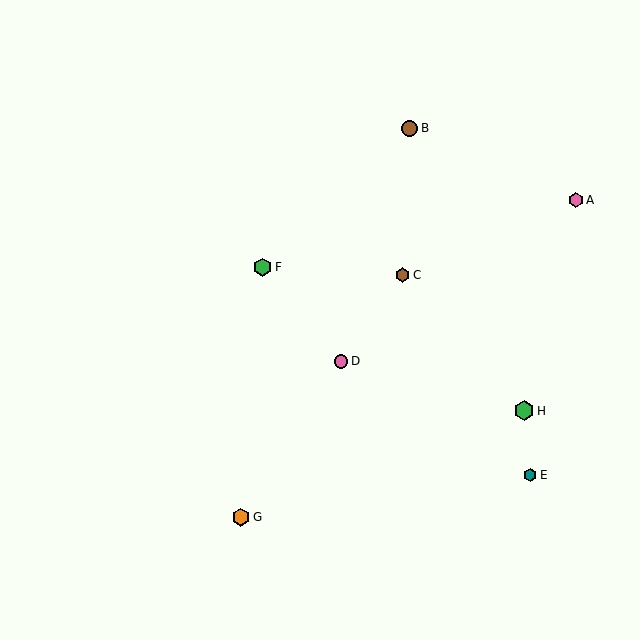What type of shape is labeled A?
Shape A is a pink hexagon.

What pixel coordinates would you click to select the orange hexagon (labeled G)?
Click at (241, 517) to select the orange hexagon G.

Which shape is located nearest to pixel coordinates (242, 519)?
The orange hexagon (labeled G) at (241, 517) is nearest to that location.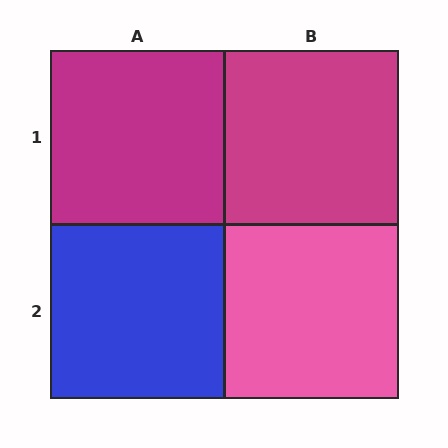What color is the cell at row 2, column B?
Pink.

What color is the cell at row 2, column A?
Blue.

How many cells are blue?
1 cell is blue.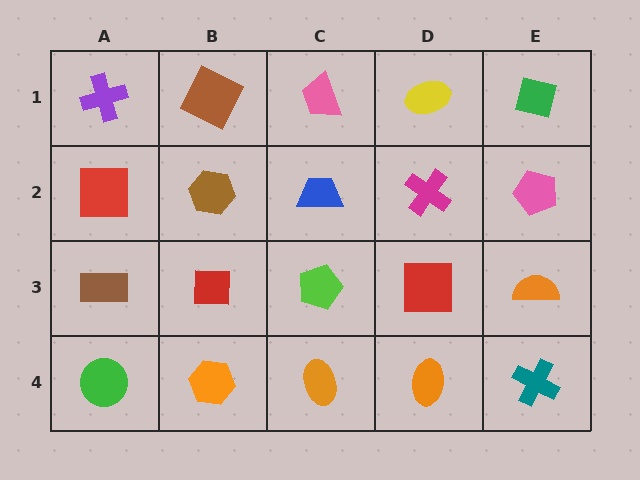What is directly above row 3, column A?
A red square.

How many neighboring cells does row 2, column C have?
4.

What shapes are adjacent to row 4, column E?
An orange semicircle (row 3, column E), an orange ellipse (row 4, column D).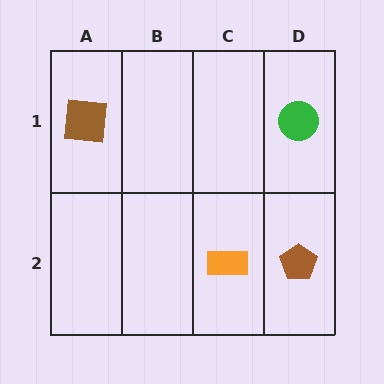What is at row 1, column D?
A green circle.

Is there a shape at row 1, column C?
No, that cell is empty.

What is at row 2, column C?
An orange rectangle.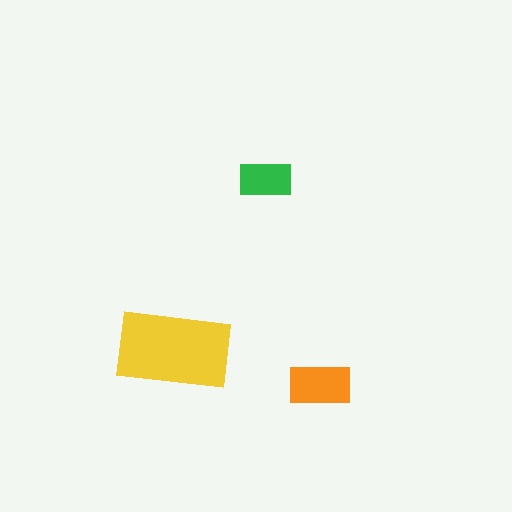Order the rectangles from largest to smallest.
the yellow one, the orange one, the green one.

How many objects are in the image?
There are 3 objects in the image.